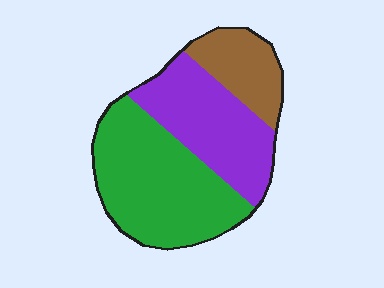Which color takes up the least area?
Brown, at roughly 20%.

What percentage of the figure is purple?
Purple covers 34% of the figure.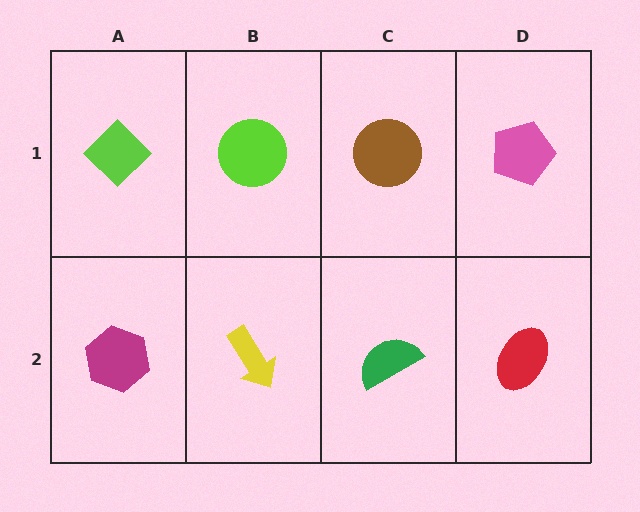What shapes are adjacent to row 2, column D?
A pink pentagon (row 1, column D), a green semicircle (row 2, column C).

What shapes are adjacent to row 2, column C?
A brown circle (row 1, column C), a yellow arrow (row 2, column B), a red ellipse (row 2, column D).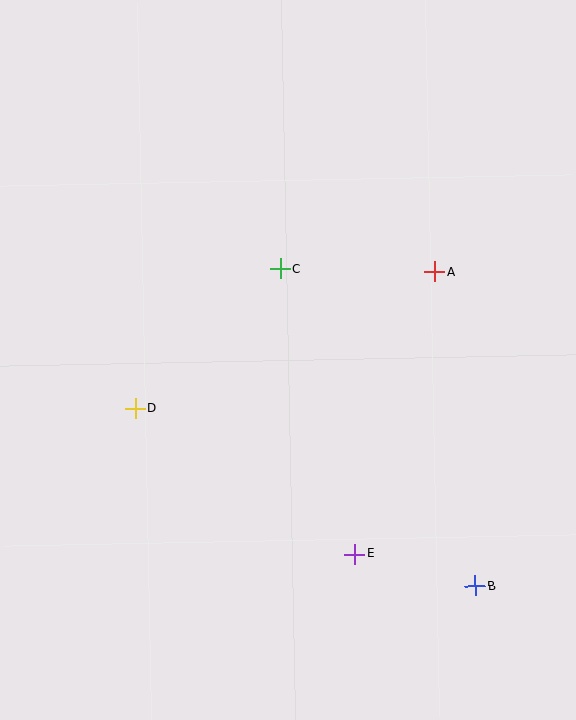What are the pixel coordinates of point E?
Point E is at (354, 554).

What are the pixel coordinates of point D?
Point D is at (135, 408).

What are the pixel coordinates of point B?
Point B is at (475, 586).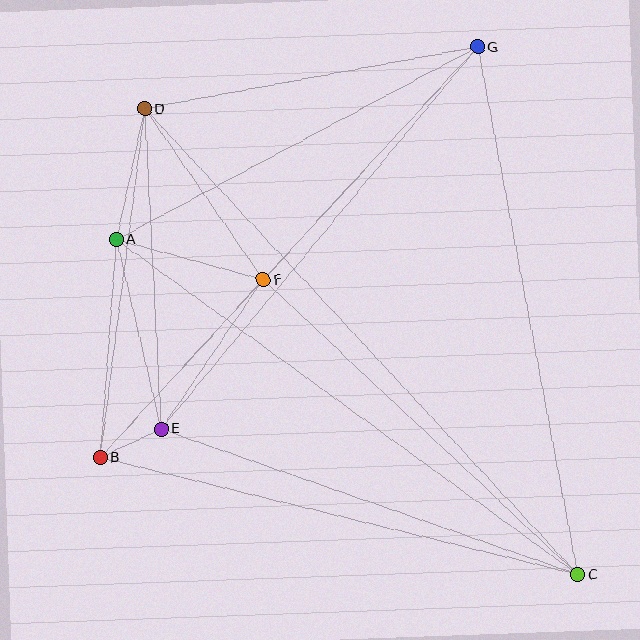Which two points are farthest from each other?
Points C and D are farthest from each other.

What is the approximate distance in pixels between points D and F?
The distance between D and F is approximately 208 pixels.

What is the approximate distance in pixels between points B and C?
The distance between B and C is approximately 492 pixels.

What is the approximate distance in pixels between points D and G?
The distance between D and G is approximately 339 pixels.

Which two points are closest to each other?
Points B and E are closest to each other.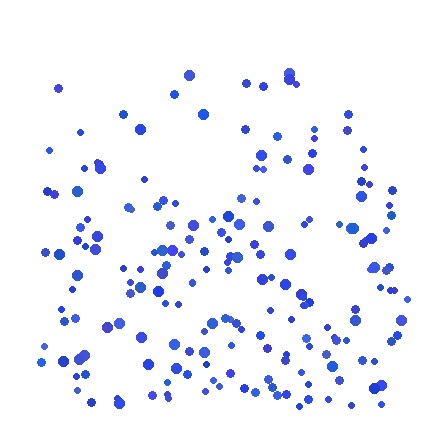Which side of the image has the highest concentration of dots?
The bottom.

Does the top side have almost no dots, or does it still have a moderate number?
Still a moderate number, just noticeably fewer than the bottom.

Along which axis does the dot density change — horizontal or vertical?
Vertical.